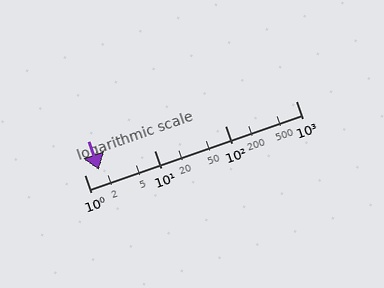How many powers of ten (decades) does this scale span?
The scale spans 3 decades, from 1 to 1000.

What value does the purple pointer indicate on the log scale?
The pointer indicates approximately 1.6.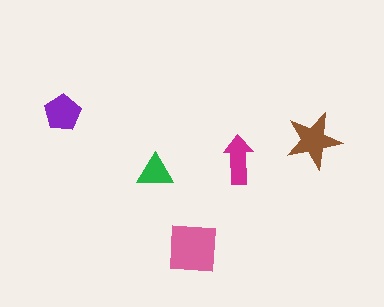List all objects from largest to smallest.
The pink square, the brown star, the purple pentagon, the magenta arrow, the green triangle.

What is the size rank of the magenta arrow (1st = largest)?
4th.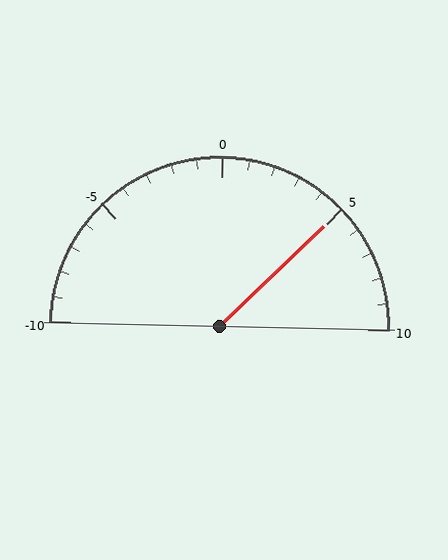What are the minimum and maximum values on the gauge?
The gauge ranges from -10 to 10.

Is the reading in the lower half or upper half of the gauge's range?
The reading is in the upper half of the range (-10 to 10).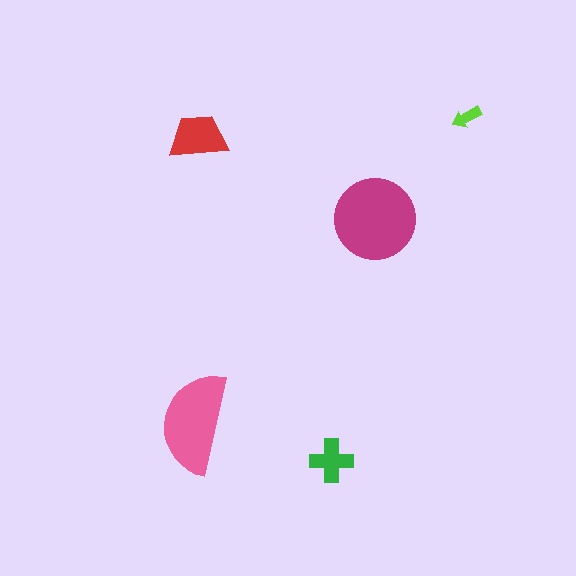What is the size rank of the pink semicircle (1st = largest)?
2nd.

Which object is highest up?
The lime arrow is topmost.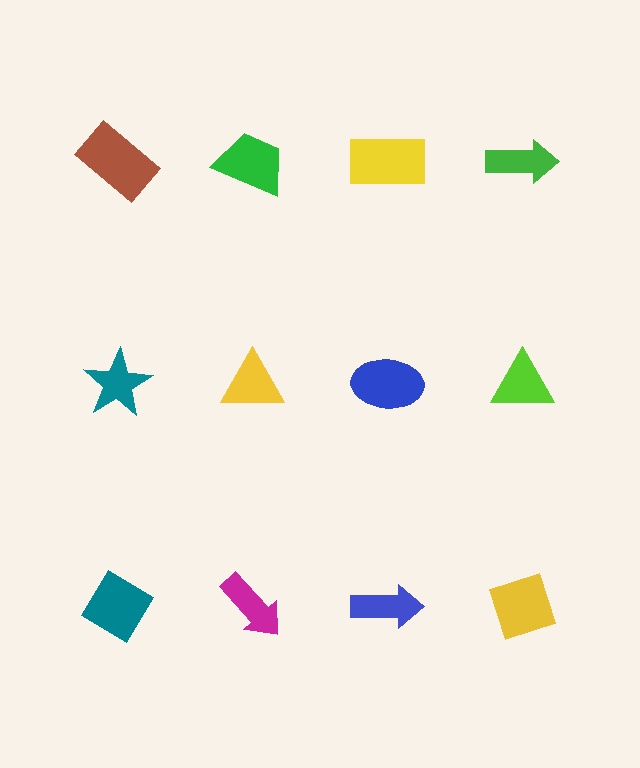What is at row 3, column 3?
A blue arrow.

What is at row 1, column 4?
A green arrow.